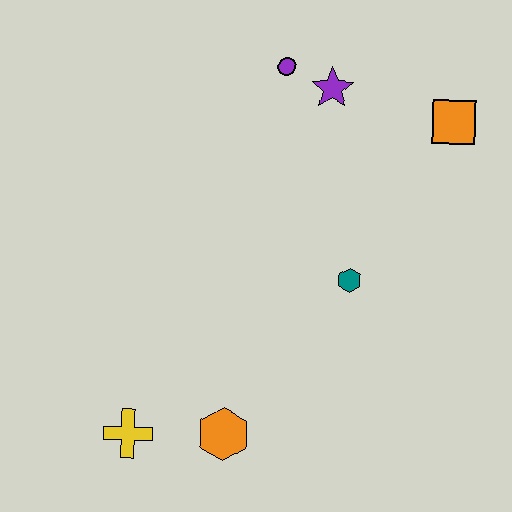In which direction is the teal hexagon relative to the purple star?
The teal hexagon is below the purple star.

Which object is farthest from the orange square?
The yellow cross is farthest from the orange square.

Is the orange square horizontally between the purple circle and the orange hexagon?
No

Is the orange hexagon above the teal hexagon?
No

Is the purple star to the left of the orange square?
Yes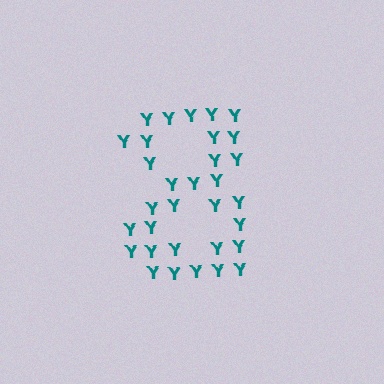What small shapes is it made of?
It is made of small letter Y's.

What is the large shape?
The large shape is the digit 8.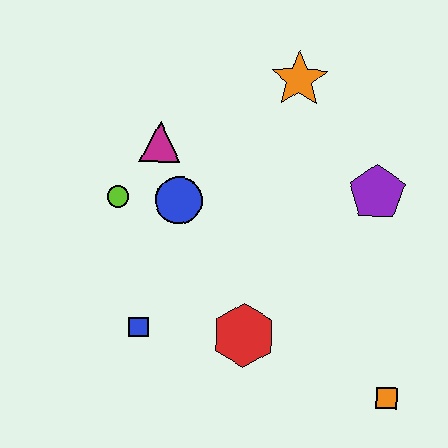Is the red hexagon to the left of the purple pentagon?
Yes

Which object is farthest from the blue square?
The orange star is farthest from the blue square.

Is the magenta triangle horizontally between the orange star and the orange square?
No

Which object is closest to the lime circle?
The blue circle is closest to the lime circle.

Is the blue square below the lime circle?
Yes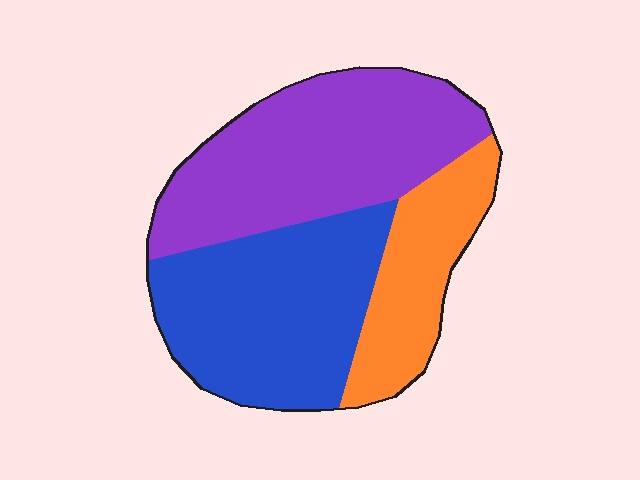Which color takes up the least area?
Orange, at roughly 20%.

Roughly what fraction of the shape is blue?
Blue takes up about three eighths (3/8) of the shape.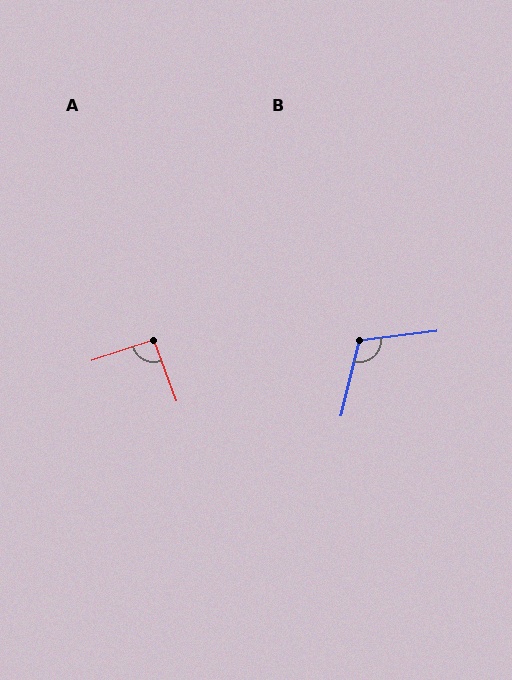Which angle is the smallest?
A, at approximately 91 degrees.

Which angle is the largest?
B, at approximately 110 degrees.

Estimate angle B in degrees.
Approximately 110 degrees.